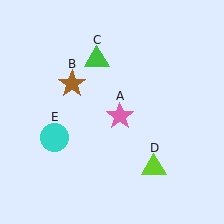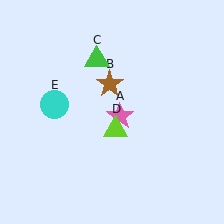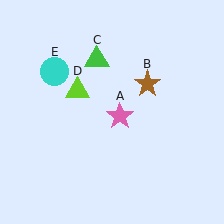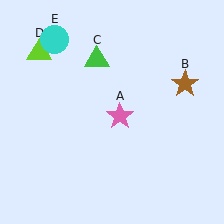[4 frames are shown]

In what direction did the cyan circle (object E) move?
The cyan circle (object E) moved up.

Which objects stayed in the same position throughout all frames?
Pink star (object A) and green triangle (object C) remained stationary.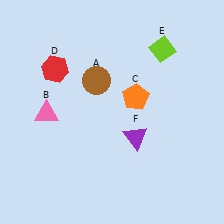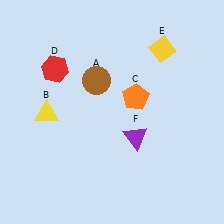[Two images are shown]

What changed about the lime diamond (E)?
In Image 1, E is lime. In Image 2, it changed to yellow.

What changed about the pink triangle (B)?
In Image 1, B is pink. In Image 2, it changed to yellow.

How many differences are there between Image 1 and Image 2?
There are 2 differences between the two images.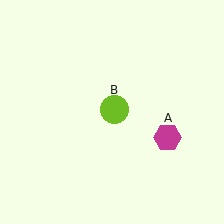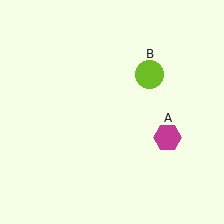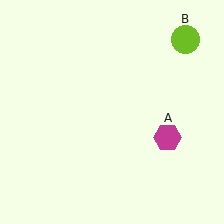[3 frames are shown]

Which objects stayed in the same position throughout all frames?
Magenta hexagon (object A) remained stationary.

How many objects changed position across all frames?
1 object changed position: lime circle (object B).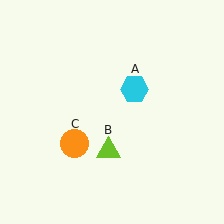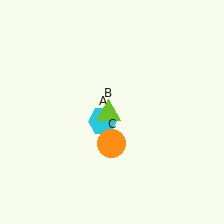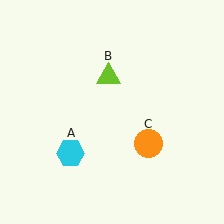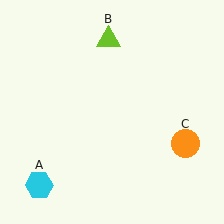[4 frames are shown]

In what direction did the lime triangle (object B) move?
The lime triangle (object B) moved up.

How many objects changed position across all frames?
3 objects changed position: cyan hexagon (object A), lime triangle (object B), orange circle (object C).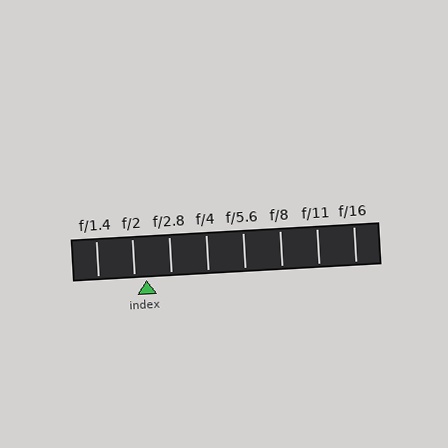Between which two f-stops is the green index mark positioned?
The index mark is between f/2 and f/2.8.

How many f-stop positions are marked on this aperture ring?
There are 8 f-stop positions marked.